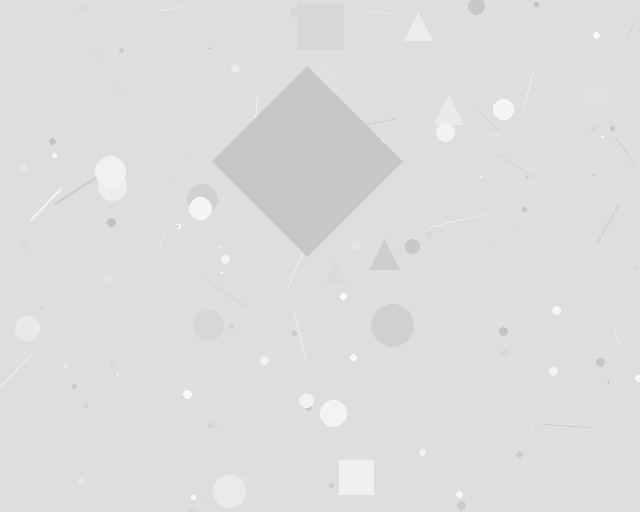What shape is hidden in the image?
A diamond is hidden in the image.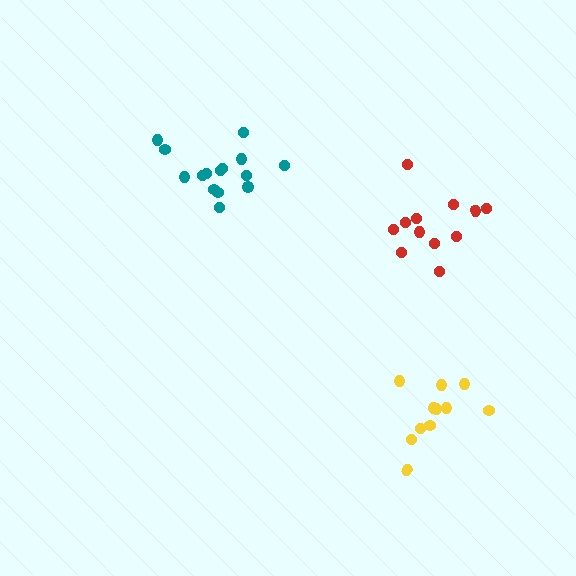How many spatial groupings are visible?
There are 3 spatial groupings.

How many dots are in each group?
Group 1: 15 dots, Group 2: 11 dots, Group 3: 12 dots (38 total).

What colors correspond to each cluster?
The clusters are colored: teal, yellow, red.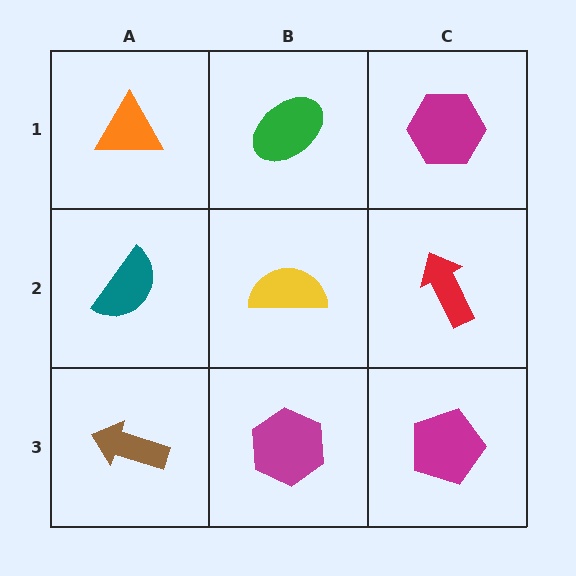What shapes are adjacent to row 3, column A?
A teal semicircle (row 2, column A), a magenta hexagon (row 3, column B).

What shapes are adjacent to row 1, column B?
A yellow semicircle (row 2, column B), an orange triangle (row 1, column A), a magenta hexagon (row 1, column C).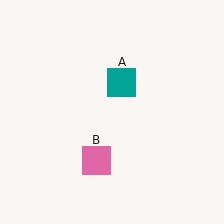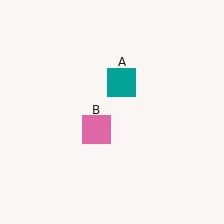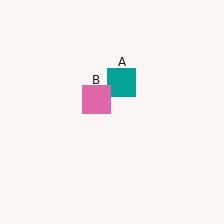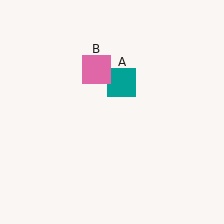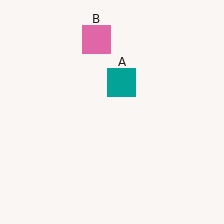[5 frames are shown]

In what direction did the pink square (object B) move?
The pink square (object B) moved up.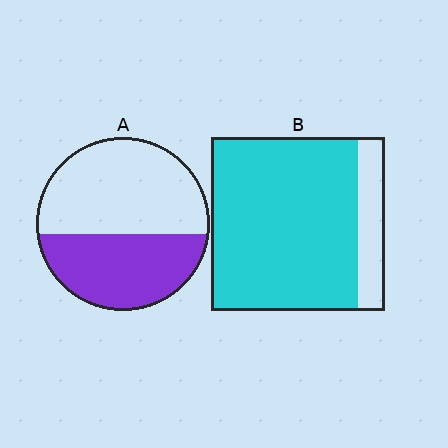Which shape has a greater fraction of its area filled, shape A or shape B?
Shape B.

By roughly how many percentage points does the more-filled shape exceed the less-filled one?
By roughly 40 percentage points (B over A).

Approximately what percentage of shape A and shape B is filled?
A is approximately 45% and B is approximately 85%.